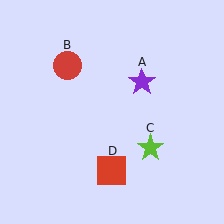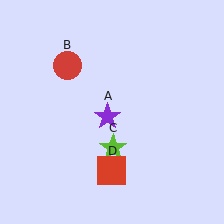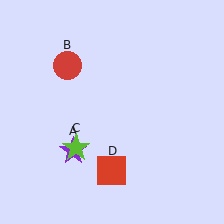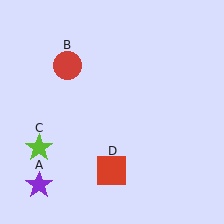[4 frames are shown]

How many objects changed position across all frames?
2 objects changed position: purple star (object A), lime star (object C).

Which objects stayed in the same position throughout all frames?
Red circle (object B) and red square (object D) remained stationary.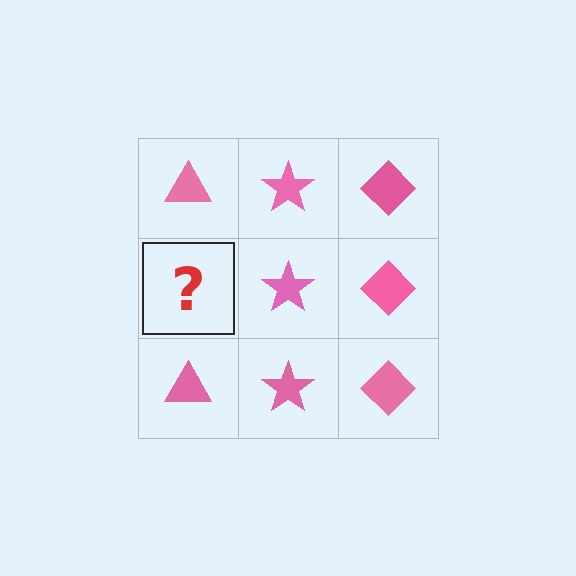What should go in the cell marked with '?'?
The missing cell should contain a pink triangle.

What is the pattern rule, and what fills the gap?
The rule is that each column has a consistent shape. The gap should be filled with a pink triangle.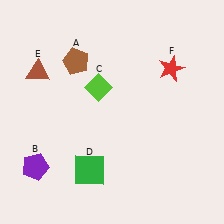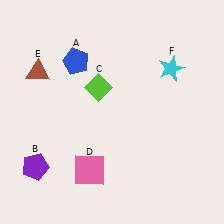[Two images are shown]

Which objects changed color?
A changed from brown to blue. D changed from green to pink. F changed from red to cyan.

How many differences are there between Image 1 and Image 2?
There are 3 differences between the two images.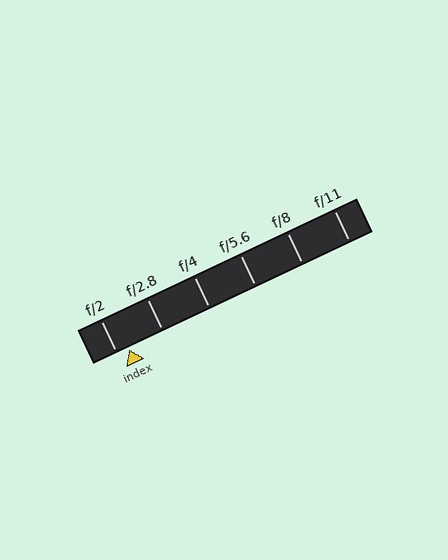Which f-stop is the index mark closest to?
The index mark is closest to f/2.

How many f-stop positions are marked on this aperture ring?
There are 6 f-stop positions marked.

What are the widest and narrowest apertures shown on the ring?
The widest aperture shown is f/2 and the narrowest is f/11.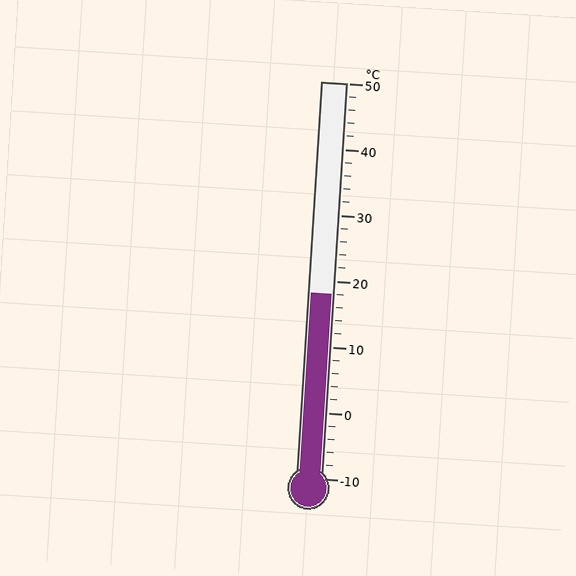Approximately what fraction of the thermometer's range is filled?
The thermometer is filled to approximately 45% of its range.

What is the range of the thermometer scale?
The thermometer scale ranges from -10°C to 50°C.